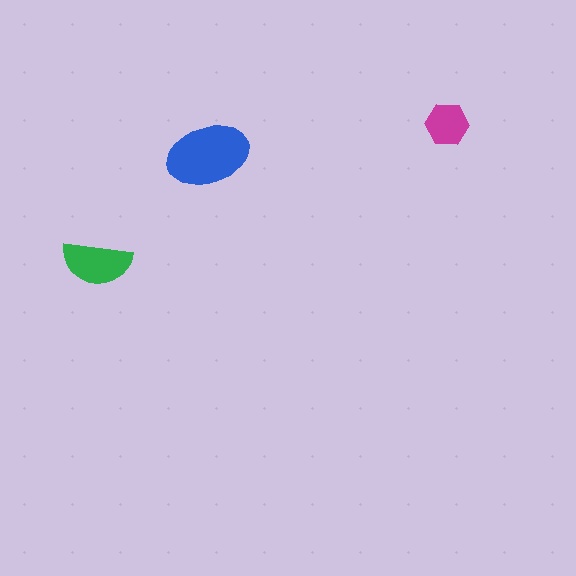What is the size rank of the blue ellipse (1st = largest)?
1st.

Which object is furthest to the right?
The magenta hexagon is rightmost.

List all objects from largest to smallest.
The blue ellipse, the green semicircle, the magenta hexagon.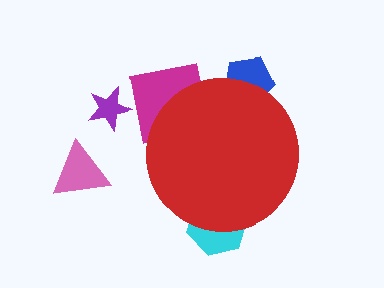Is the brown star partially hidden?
Yes, the brown star is partially hidden behind the red circle.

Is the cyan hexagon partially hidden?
Yes, the cyan hexagon is partially hidden behind the red circle.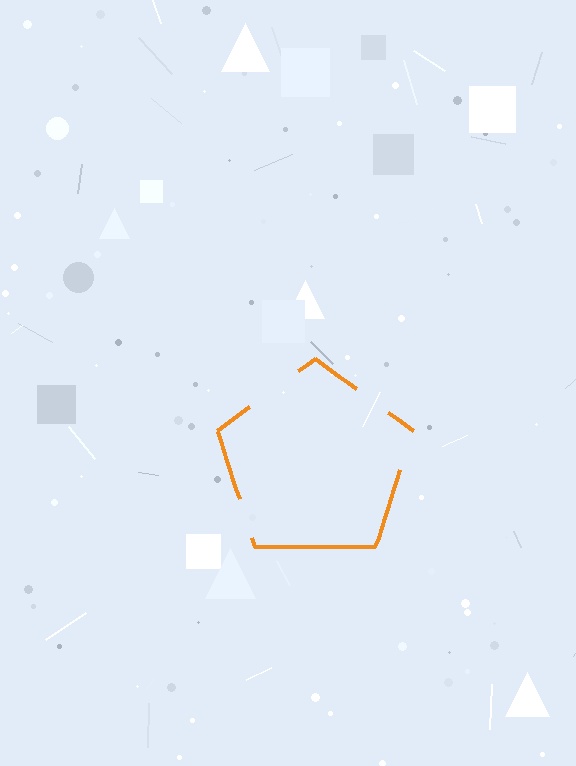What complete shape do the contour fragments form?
The contour fragments form a pentagon.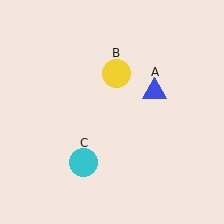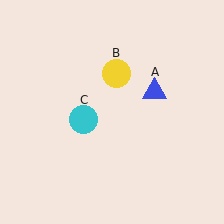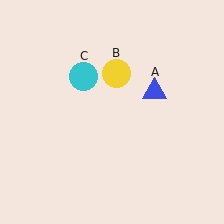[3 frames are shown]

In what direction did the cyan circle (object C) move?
The cyan circle (object C) moved up.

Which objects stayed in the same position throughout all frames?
Blue triangle (object A) and yellow circle (object B) remained stationary.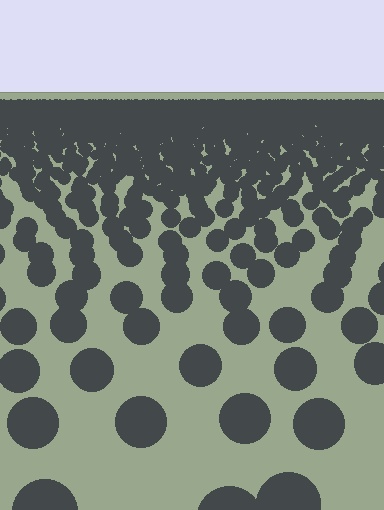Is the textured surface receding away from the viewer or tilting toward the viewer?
The surface is receding away from the viewer. Texture elements get smaller and denser toward the top.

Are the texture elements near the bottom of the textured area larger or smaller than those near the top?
Larger. Near the bottom, elements are closer to the viewer and appear at a bigger on-screen size.